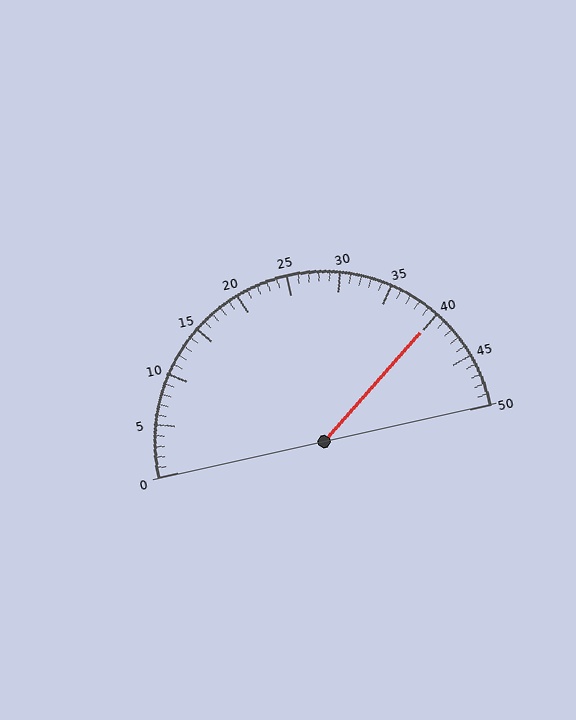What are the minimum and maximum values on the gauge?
The gauge ranges from 0 to 50.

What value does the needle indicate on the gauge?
The needle indicates approximately 40.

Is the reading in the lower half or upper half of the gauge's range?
The reading is in the upper half of the range (0 to 50).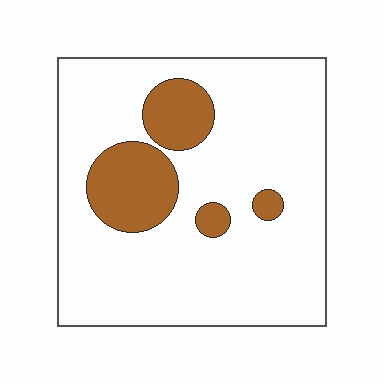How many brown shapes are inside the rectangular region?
4.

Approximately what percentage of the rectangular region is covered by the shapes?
Approximately 15%.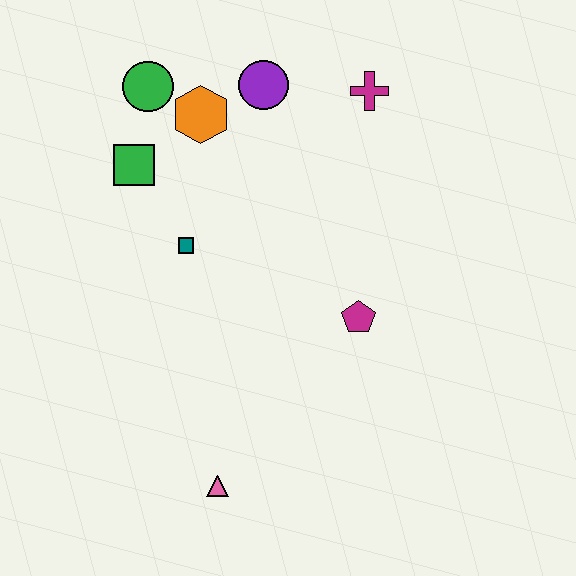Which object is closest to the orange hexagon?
The green circle is closest to the orange hexagon.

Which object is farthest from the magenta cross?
The pink triangle is farthest from the magenta cross.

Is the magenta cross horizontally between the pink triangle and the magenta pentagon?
No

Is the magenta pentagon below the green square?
Yes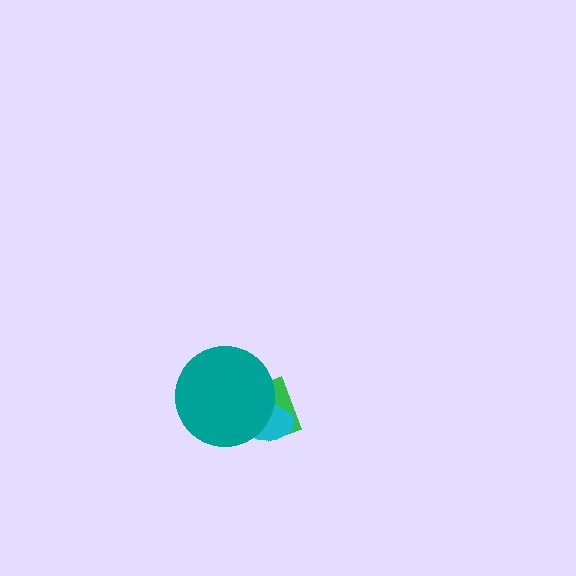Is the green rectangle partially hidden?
Yes, it is partially covered by another shape.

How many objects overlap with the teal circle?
2 objects overlap with the teal circle.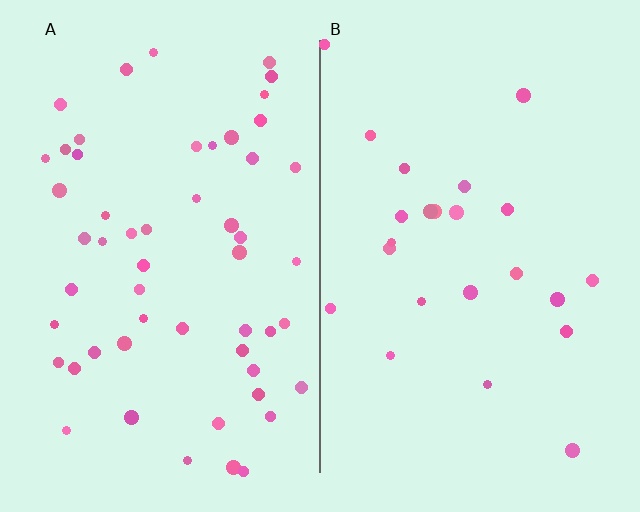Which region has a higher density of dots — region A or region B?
A (the left).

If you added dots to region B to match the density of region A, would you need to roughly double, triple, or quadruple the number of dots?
Approximately double.